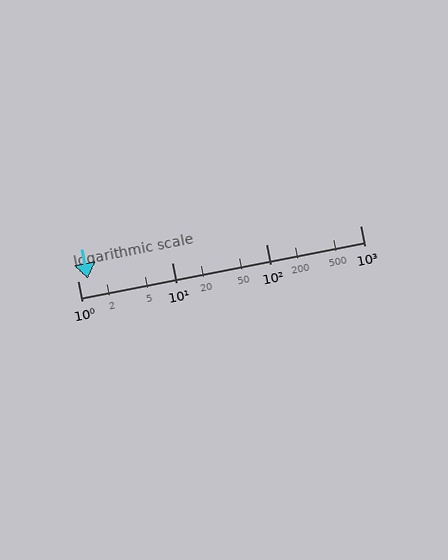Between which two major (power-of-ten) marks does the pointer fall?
The pointer is between 1 and 10.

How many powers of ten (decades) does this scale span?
The scale spans 3 decades, from 1 to 1000.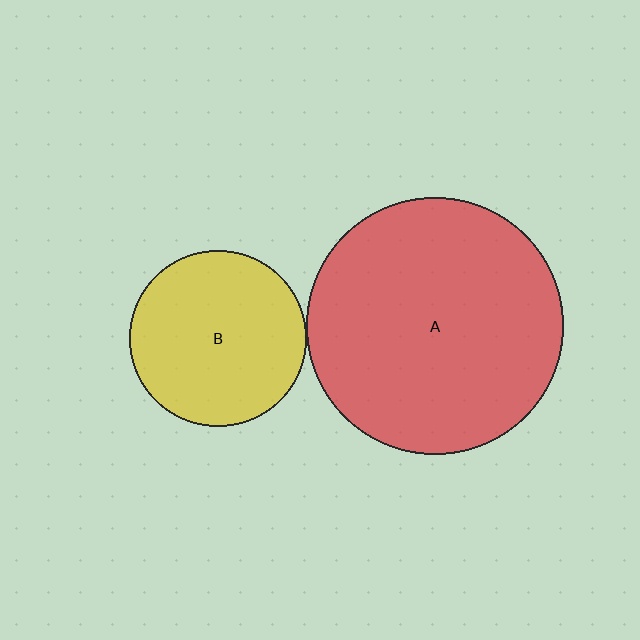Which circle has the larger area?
Circle A (red).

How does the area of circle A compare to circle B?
Approximately 2.1 times.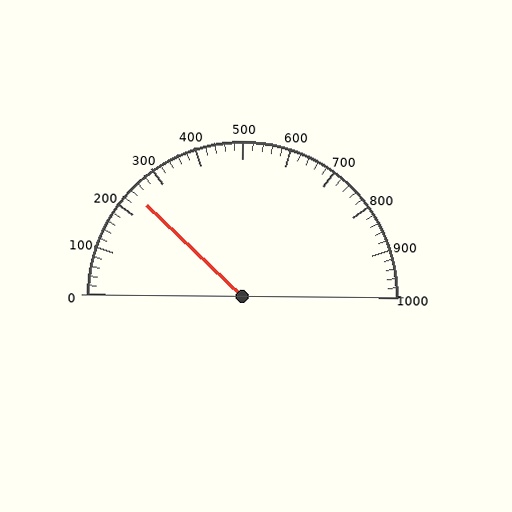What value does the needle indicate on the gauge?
The needle indicates approximately 240.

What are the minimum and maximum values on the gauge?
The gauge ranges from 0 to 1000.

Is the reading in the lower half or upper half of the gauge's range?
The reading is in the lower half of the range (0 to 1000).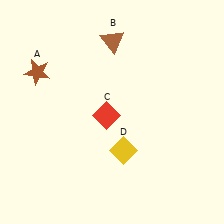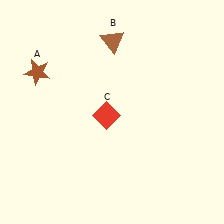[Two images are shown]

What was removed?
The yellow diamond (D) was removed in Image 2.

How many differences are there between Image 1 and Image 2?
There is 1 difference between the two images.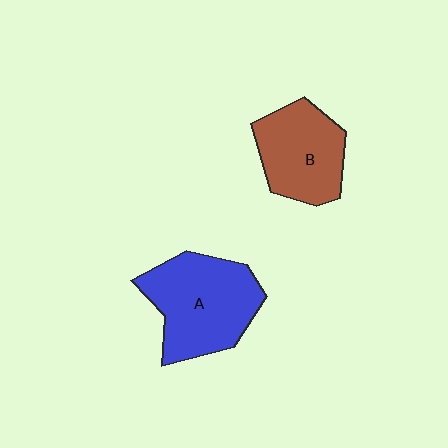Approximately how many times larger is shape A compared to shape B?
Approximately 1.3 times.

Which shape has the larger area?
Shape A (blue).